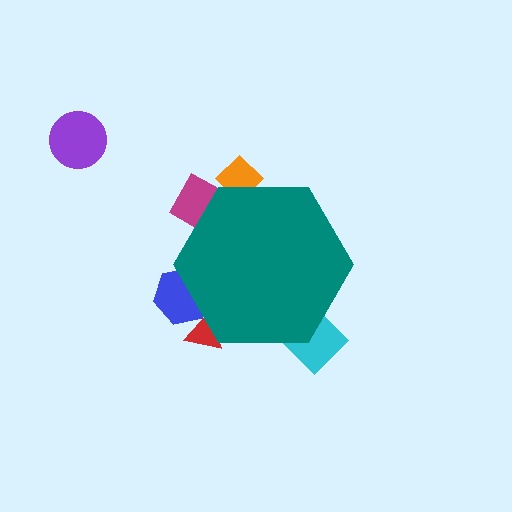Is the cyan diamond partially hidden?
Yes, the cyan diamond is partially hidden behind the teal hexagon.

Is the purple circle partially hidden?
No, the purple circle is fully visible.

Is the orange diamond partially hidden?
Yes, the orange diamond is partially hidden behind the teal hexagon.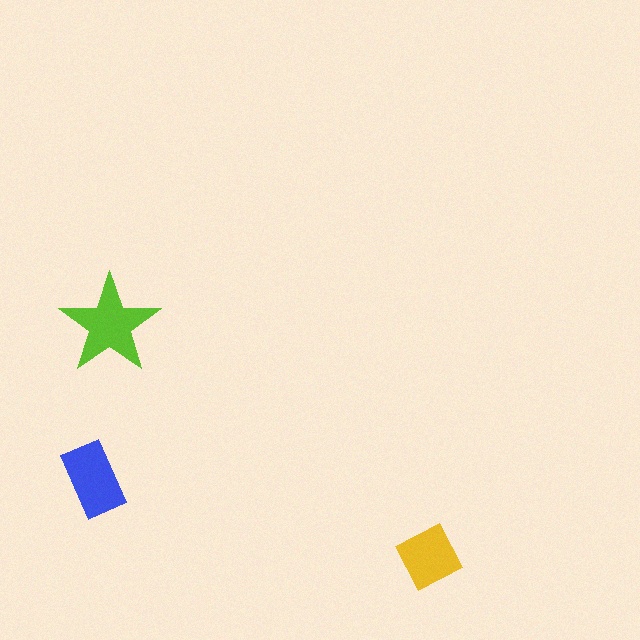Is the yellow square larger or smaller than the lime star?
Smaller.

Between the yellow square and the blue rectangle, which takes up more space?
The blue rectangle.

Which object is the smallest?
The yellow square.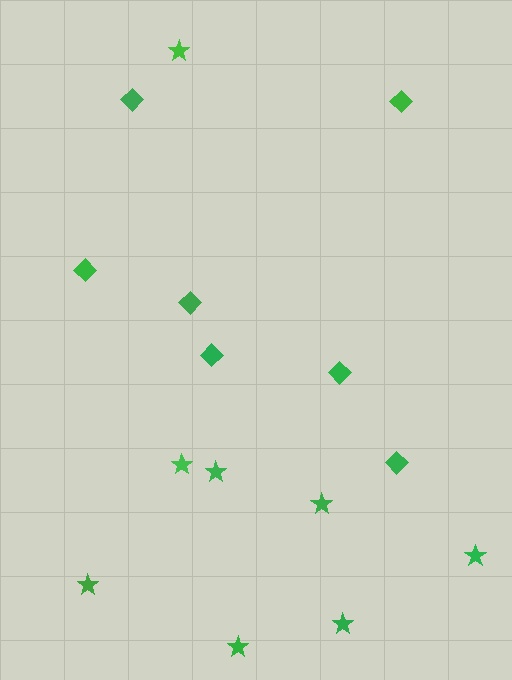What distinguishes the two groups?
There are 2 groups: one group of stars (8) and one group of diamonds (7).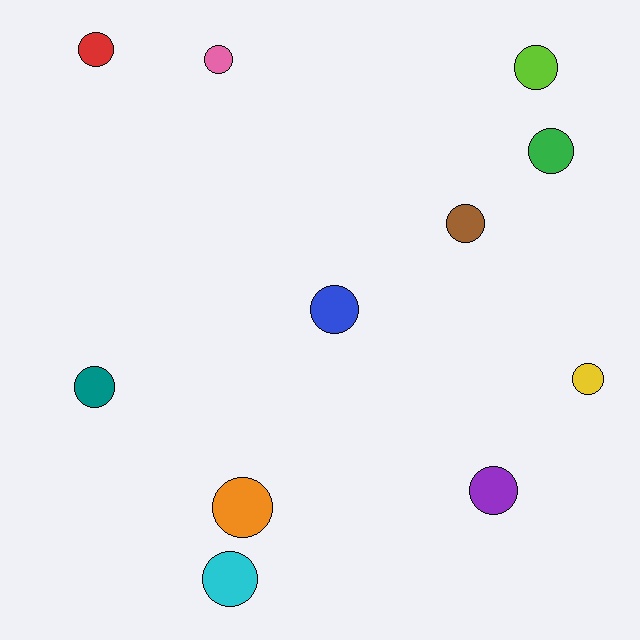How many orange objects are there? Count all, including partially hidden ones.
There is 1 orange object.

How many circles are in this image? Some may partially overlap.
There are 11 circles.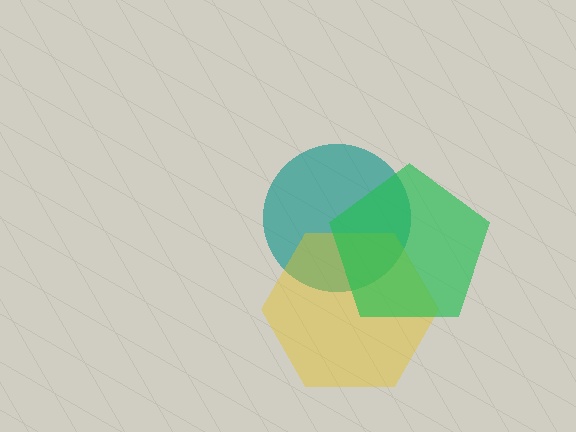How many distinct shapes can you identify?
There are 3 distinct shapes: a teal circle, a yellow hexagon, a green pentagon.